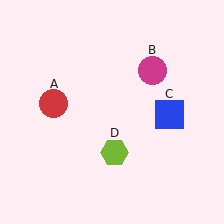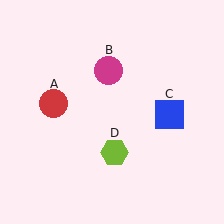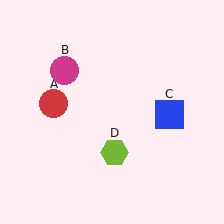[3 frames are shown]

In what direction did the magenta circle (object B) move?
The magenta circle (object B) moved left.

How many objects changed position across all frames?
1 object changed position: magenta circle (object B).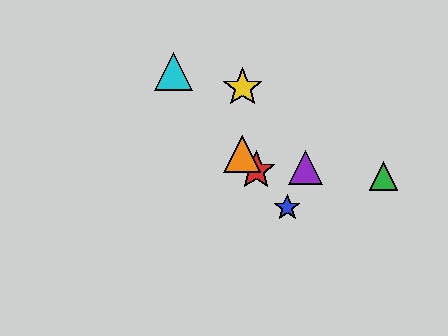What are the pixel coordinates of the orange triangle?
The orange triangle is at (242, 154).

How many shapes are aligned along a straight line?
4 shapes (the red star, the blue star, the orange triangle, the cyan triangle) are aligned along a straight line.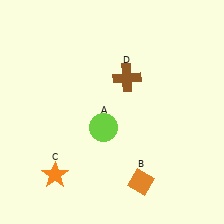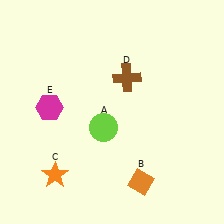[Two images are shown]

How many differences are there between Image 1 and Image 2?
There is 1 difference between the two images.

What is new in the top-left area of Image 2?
A magenta hexagon (E) was added in the top-left area of Image 2.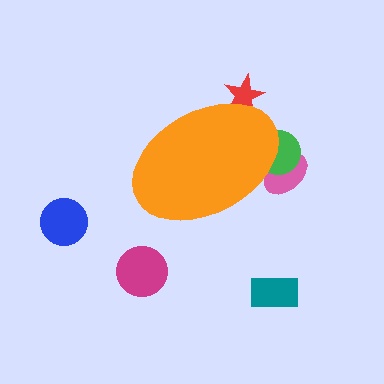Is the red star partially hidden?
Yes, the red star is partially hidden behind the orange ellipse.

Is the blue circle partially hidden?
No, the blue circle is fully visible.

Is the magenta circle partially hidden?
No, the magenta circle is fully visible.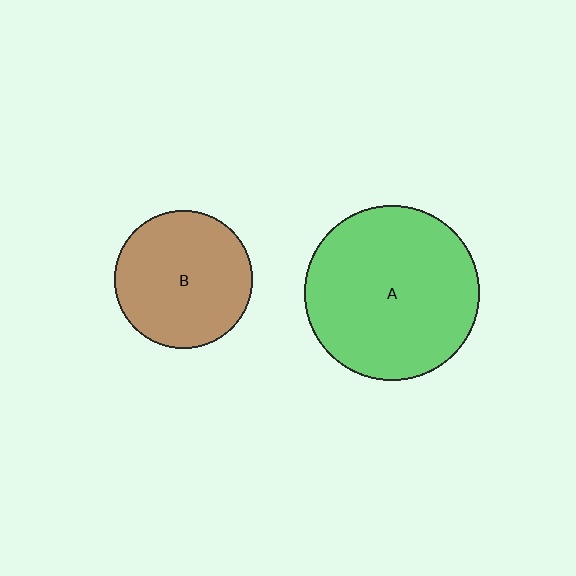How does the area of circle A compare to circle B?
Approximately 1.6 times.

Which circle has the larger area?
Circle A (green).